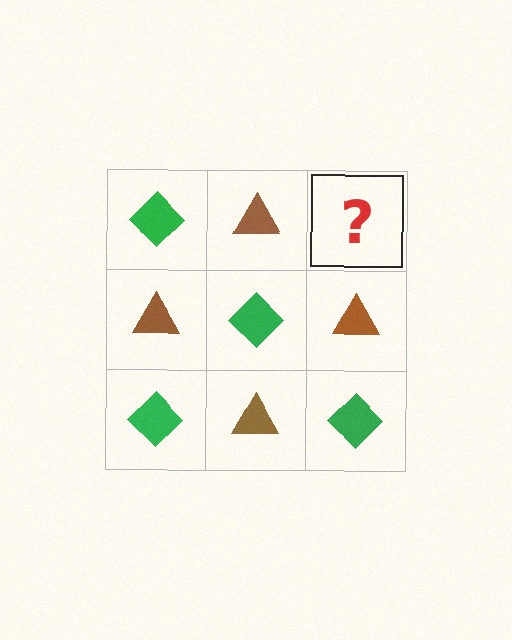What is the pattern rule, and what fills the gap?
The rule is that it alternates green diamond and brown triangle in a checkerboard pattern. The gap should be filled with a green diamond.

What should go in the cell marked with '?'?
The missing cell should contain a green diamond.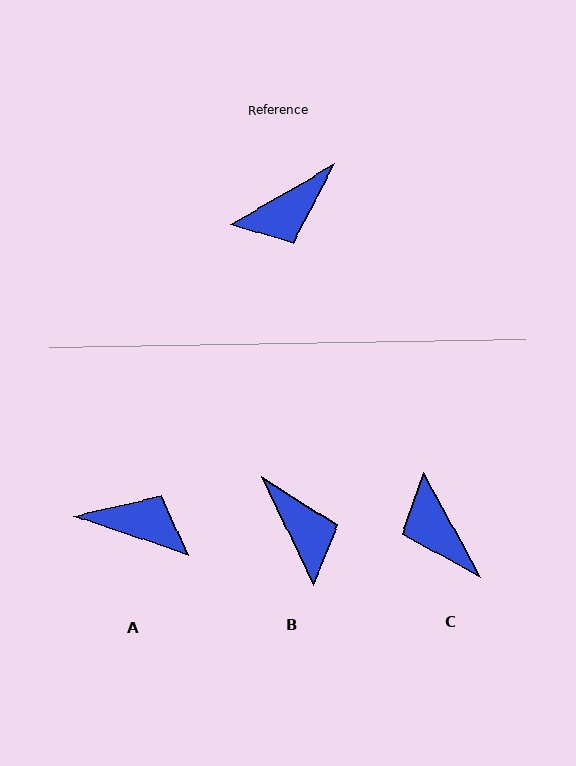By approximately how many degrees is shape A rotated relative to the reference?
Approximately 131 degrees counter-clockwise.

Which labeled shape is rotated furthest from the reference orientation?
A, about 131 degrees away.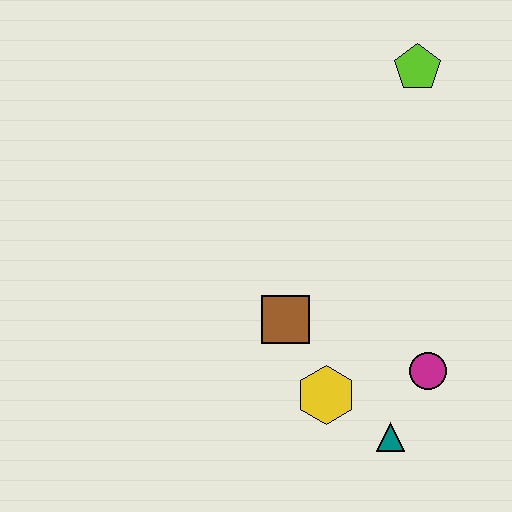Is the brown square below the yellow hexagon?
No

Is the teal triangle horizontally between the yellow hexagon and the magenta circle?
Yes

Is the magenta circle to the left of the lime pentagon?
No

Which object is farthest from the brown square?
The lime pentagon is farthest from the brown square.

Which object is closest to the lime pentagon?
The brown square is closest to the lime pentagon.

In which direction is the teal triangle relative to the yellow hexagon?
The teal triangle is to the right of the yellow hexagon.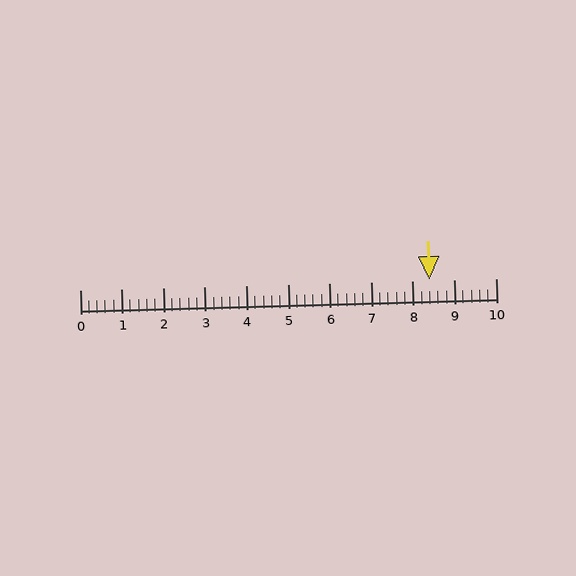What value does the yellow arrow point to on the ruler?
The yellow arrow points to approximately 8.4.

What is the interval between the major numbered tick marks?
The major tick marks are spaced 1 units apart.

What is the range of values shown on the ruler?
The ruler shows values from 0 to 10.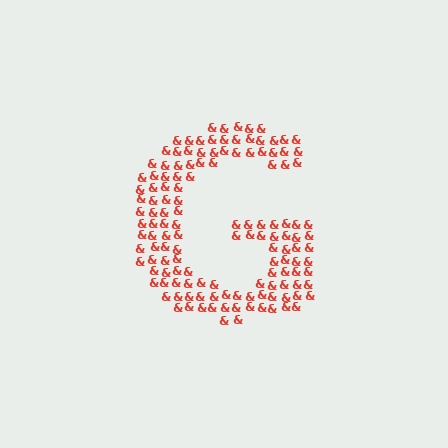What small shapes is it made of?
It is made of small ampersands.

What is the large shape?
The large shape is the letter G.